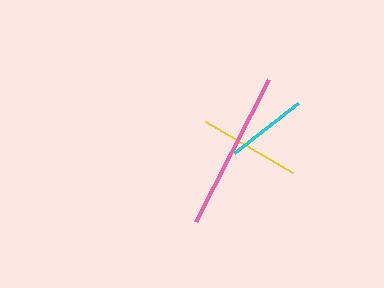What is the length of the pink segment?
The pink segment is approximately 160 pixels long.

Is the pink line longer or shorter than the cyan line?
The pink line is longer than the cyan line.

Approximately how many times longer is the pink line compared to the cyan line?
The pink line is approximately 2.0 times the length of the cyan line.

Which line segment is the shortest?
The cyan line is the shortest at approximately 81 pixels.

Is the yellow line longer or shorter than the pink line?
The pink line is longer than the yellow line.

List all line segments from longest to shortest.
From longest to shortest: pink, yellow, cyan.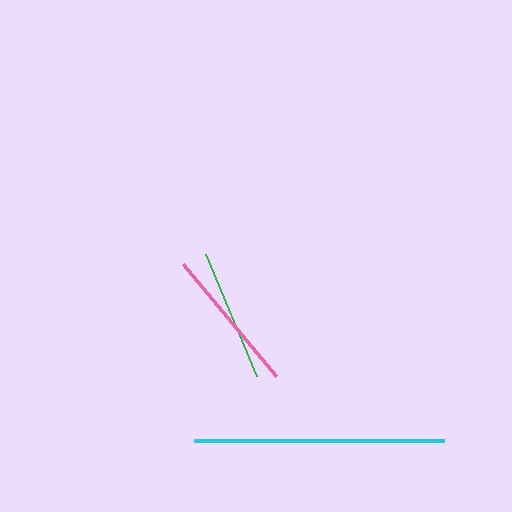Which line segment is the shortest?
The green line is the shortest at approximately 132 pixels.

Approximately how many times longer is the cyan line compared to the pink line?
The cyan line is approximately 1.7 times the length of the pink line.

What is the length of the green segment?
The green segment is approximately 132 pixels long.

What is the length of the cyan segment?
The cyan segment is approximately 250 pixels long.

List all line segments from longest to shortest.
From longest to shortest: cyan, pink, green.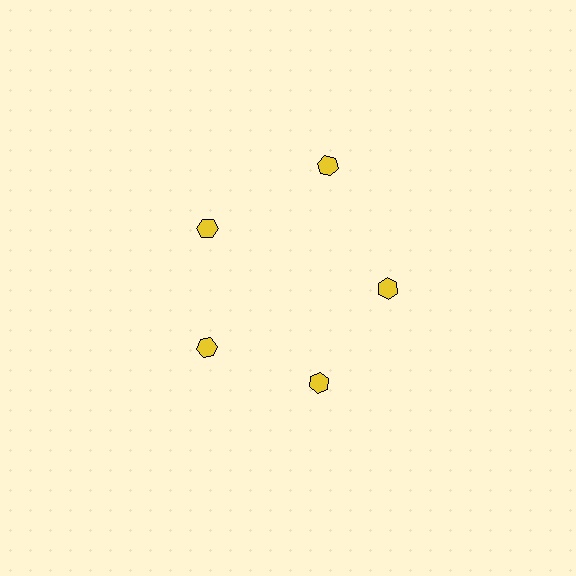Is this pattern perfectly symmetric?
No. The 5 yellow hexagons are arranged in a ring, but one element near the 1 o'clock position is pushed outward from the center, breaking the 5-fold rotational symmetry.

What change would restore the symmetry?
The symmetry would be restored by moving it inward, back onto the ring so that all 5 hexagons sit at equal angles and equal distance from the center.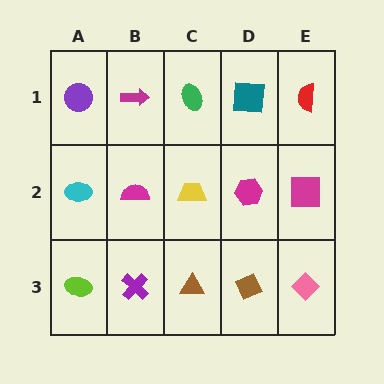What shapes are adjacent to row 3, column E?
A magenta square (row 2, column E), a brown diamond (row 3, column D).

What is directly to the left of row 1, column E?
A teal square.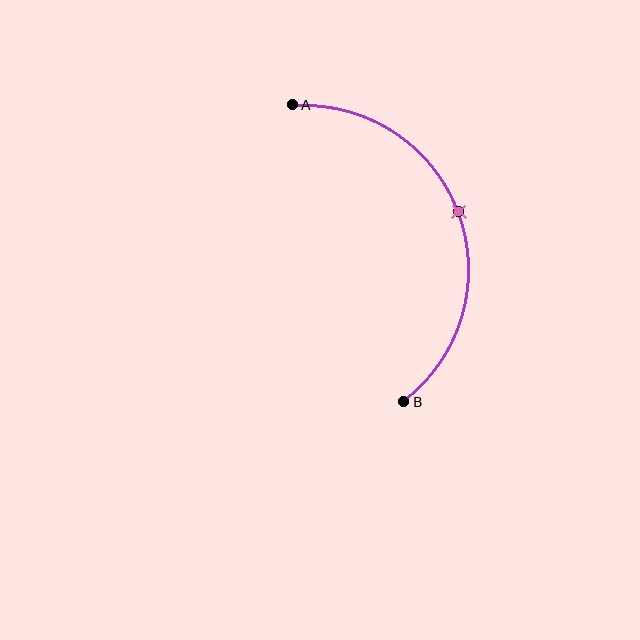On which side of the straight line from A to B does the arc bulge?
The arc bulges to the right of the straight line connecting A and B.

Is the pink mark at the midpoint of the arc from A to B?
Yes. The pink mark lies on the arc at equal arc-length from both A and B — it is the arc midpoint.